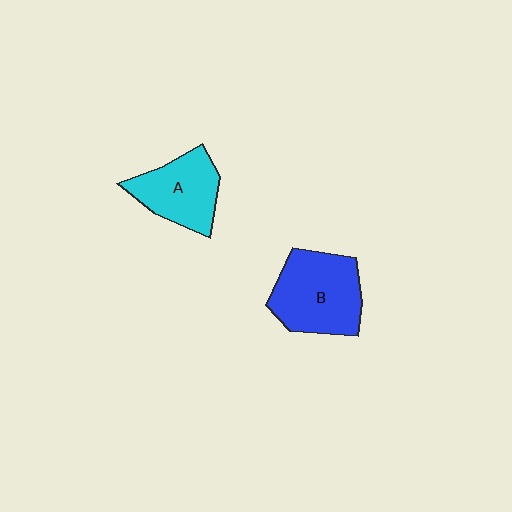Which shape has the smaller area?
Shape A (cyan).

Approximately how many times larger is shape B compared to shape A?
Approximately 1.3 times.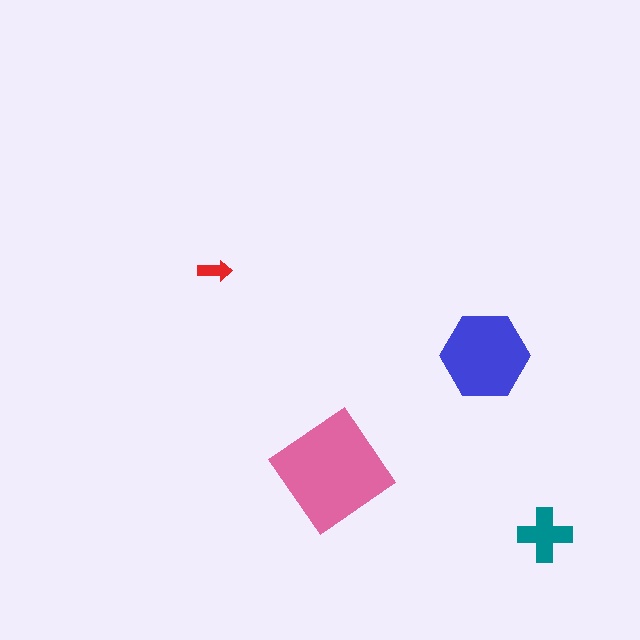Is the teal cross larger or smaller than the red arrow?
Larger.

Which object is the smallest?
The red arrow.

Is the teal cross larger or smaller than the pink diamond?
Smaller.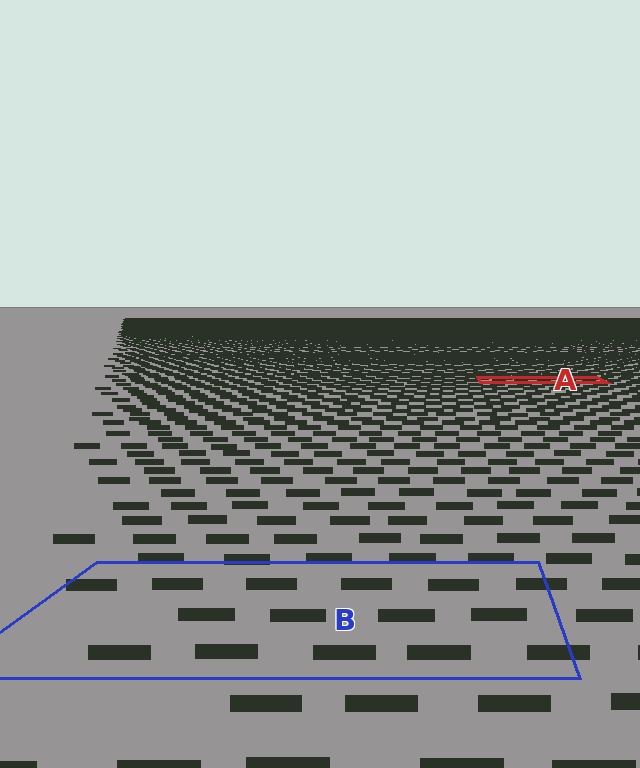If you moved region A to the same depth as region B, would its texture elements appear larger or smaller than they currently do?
They would appear larger. At a closer depth, the same texture elements are projected at a bigger on-screen size.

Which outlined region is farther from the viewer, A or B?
Region A is farther from the viewer — the texture elements inside it appear smaller and more densely packed.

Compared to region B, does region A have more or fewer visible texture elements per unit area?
Region A has more texture elements per unit area — they are packed more densely because it is farther away.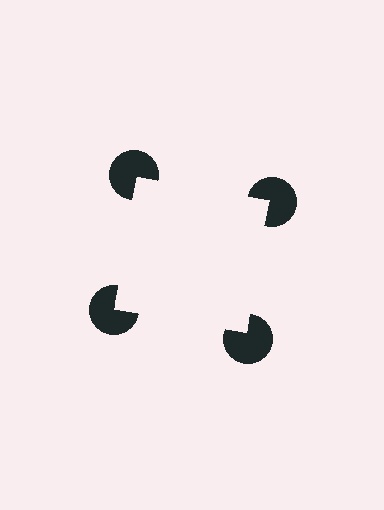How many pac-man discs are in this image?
There are 4 — one at each vertex of the illusory square.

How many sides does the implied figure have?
4 sides.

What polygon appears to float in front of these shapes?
An illusory square — its edges are inferred from the aligned wedge cuts in the pac-man discs, not physically drawn.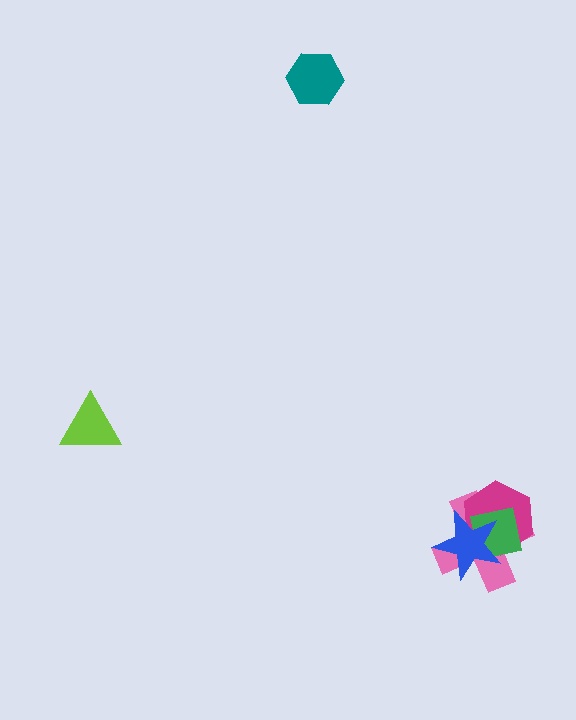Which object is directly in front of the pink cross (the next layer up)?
The magenta hexagon is directly in front of the pink cross.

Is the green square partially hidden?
Yes, it is partially covered by another shape.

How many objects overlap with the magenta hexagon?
3 objects overlap with the magenta hexagon.